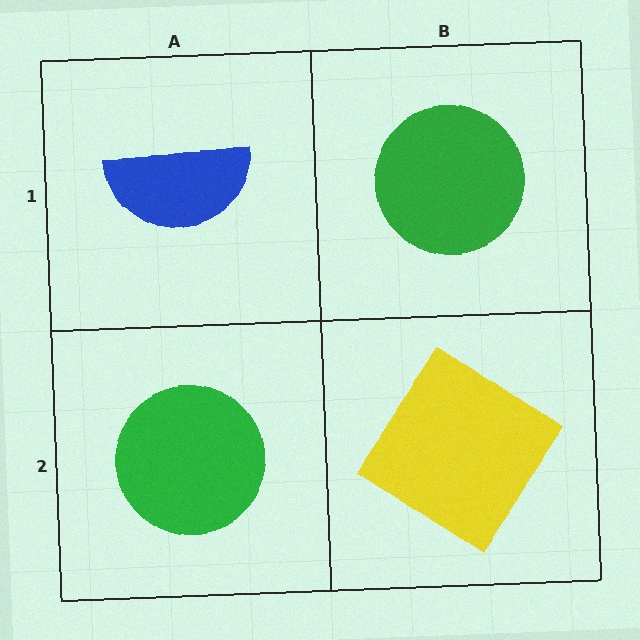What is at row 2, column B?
A yellow diamond.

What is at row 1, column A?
A blue semicircle.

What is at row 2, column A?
A green circle.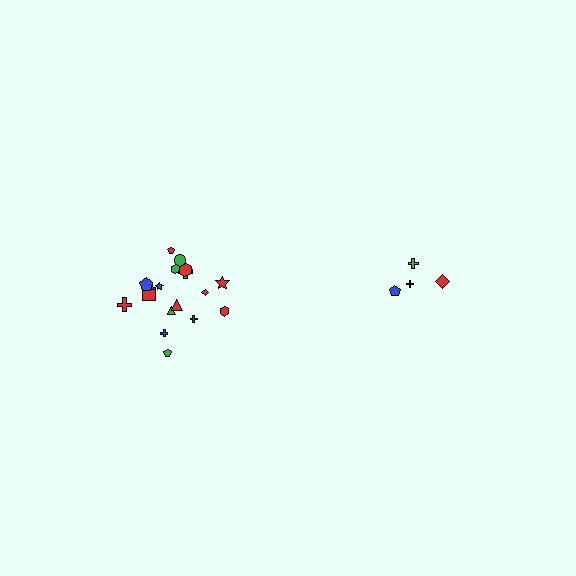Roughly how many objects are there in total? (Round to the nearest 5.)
Roughly 20 objects in total.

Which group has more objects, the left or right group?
The left group.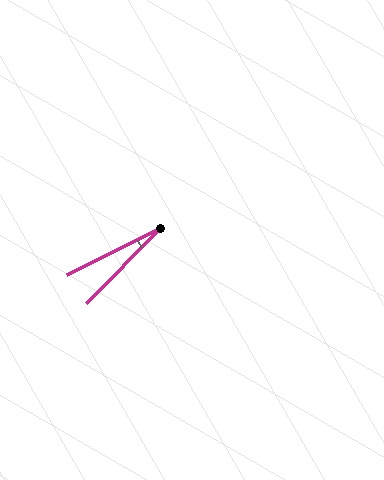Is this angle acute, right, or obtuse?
It is acute.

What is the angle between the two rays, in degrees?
Approximately 19 degrees.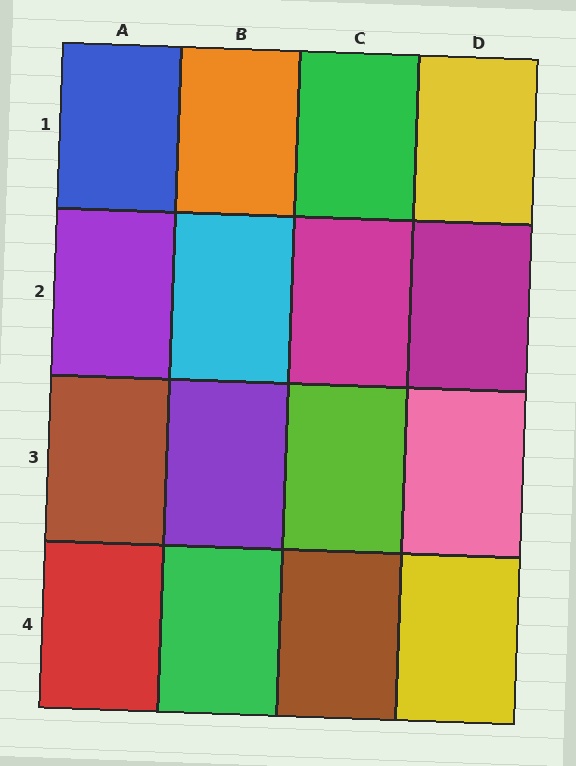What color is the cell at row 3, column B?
Purple.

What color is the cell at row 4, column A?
Red.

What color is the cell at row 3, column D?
Pink.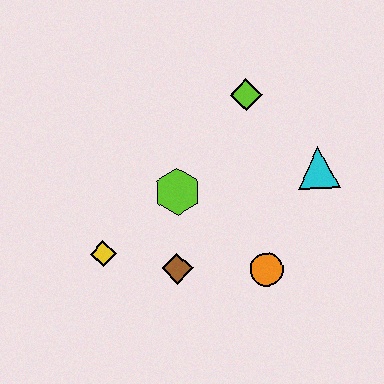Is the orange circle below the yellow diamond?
Yes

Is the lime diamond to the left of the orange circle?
Yes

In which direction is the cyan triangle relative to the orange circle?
The cyan triangle is above the orange circle.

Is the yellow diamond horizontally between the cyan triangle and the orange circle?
No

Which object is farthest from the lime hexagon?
The cyan triangle is farthest from the lime hexagon.